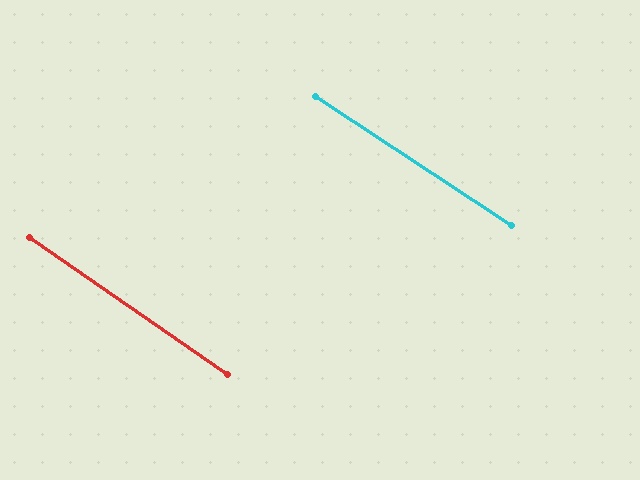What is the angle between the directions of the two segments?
Approximately 1 degree.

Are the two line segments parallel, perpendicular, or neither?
Parallel — their directions differ by only 1.4°.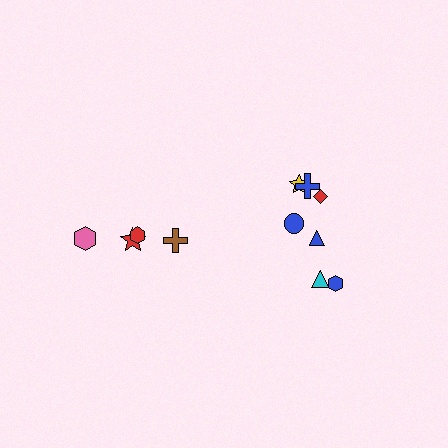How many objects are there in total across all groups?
There are 11 objects.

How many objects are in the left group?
There are 4 objects.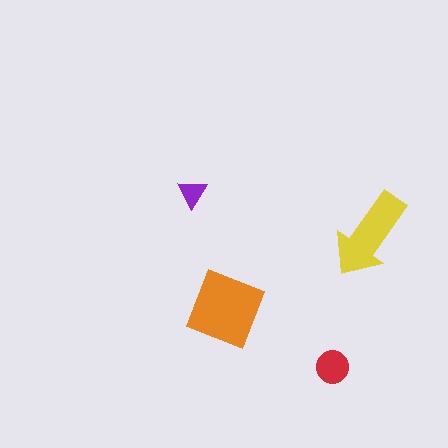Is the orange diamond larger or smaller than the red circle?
Larger.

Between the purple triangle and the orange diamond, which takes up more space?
The orange diamond.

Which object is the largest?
The orange diamond.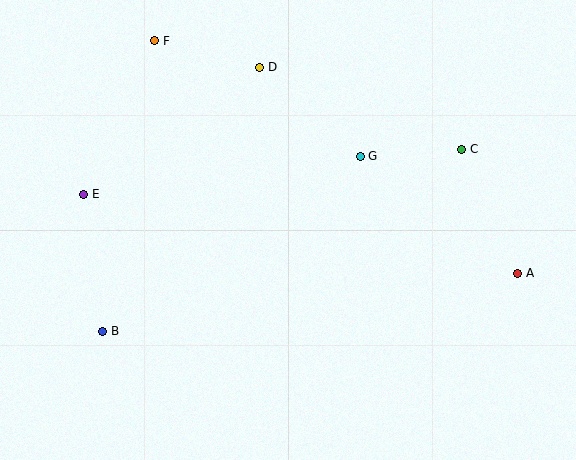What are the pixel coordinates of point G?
Point G is at (360, 156).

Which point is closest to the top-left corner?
Point F is closest to the top-left corner.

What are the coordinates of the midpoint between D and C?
The midpoint between D and C is at (361, 108).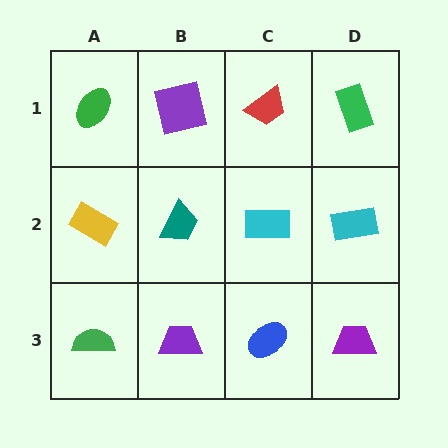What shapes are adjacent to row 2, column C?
A red trapezoid (row 1, column C), a blue ellipse (row 3, column C), a teal trapezoid (row 2, column B), a cyan rectangle (row 2, column D).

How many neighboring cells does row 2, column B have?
4.